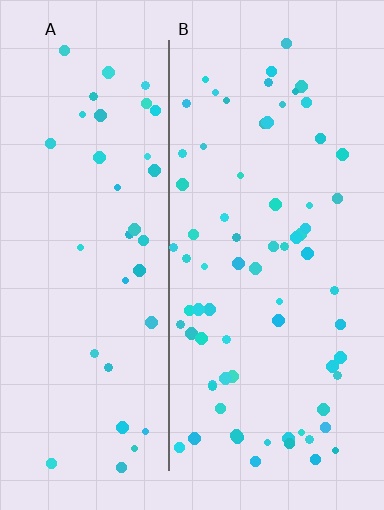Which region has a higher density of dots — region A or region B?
B (the right).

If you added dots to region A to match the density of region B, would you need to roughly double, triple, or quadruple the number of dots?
Approximately double.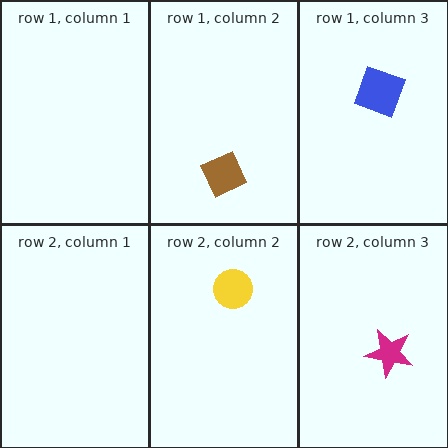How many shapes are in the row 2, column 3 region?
1.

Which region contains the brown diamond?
The row 1, column 2 region.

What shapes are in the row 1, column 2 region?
The brown diamond.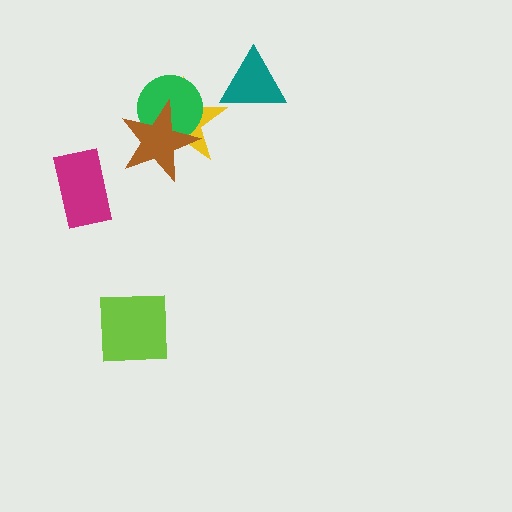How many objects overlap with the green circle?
2 objects overlap with the green circle.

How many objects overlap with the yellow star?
2 objects overlap with the yellow star.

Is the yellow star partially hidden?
Yes, it is partially covered by another shape.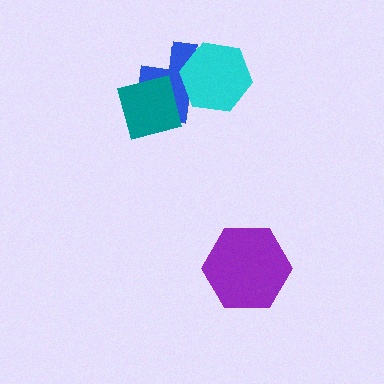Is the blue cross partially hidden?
Yes, it is partially covered by another shape.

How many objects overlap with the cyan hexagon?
1 object overlaps with the cyan hexagon.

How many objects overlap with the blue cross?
2 objects overlap with the blue cross.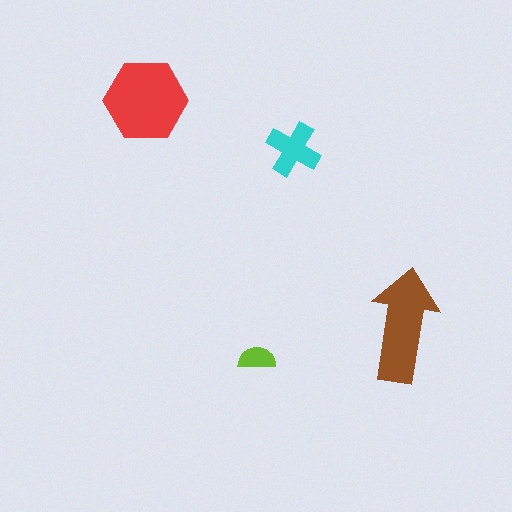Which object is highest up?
The red hexagon is topmost.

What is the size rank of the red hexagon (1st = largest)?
1st.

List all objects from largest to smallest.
The red hexagon, the brown arrow, the cyan cross, the lime semicircle.